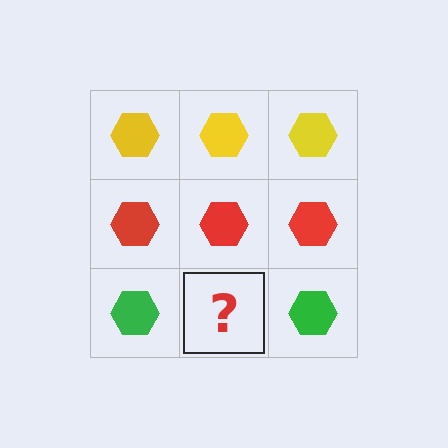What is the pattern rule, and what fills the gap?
The rule is that each row has a consistent color. The gap should be filled with a green hexagon.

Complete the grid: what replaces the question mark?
The question mark should be replaced with a green hexagon.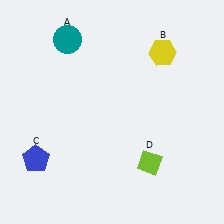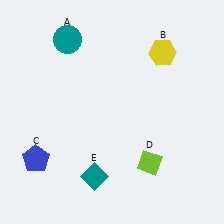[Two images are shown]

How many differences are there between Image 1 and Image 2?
There is 1 difference between the two images.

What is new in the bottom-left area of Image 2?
A teal diamond (E) was added in the bottom-left area of Image 2.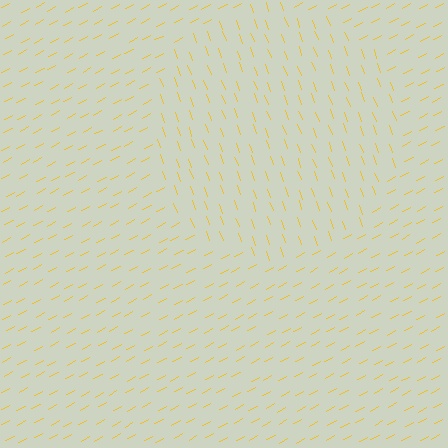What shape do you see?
I see a circle.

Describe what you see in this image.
The image is filled with small yellow line segments. A circle region in the image has lines oriented differently from the surrounding lines, creating a visible texture boundary.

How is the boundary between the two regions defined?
The boundary is defined purely by a change in line orientation (approximately 82 degrees difference). All lines are the same color and thickness.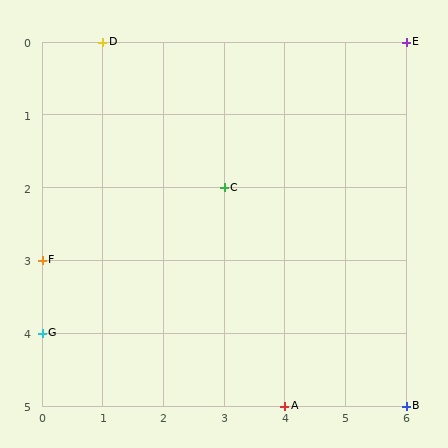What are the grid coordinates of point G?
Point G is at grid coordinates (0, 4).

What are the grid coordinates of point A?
Point A is at grid coordinates (4, 5).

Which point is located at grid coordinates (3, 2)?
Point C is at (3, 2).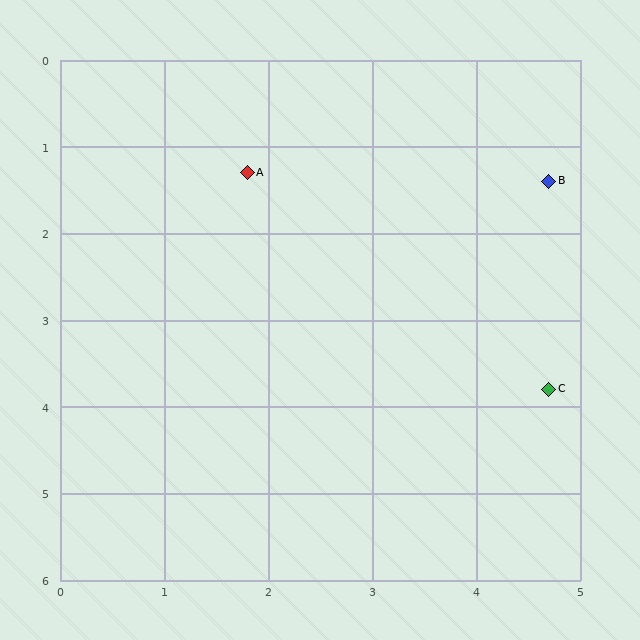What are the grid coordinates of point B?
Point B is at approximately (4.7, 1.4).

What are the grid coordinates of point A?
Point A is at approximately (1.8, 1.3).